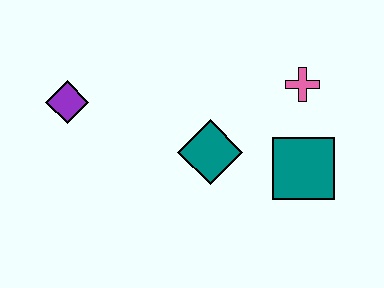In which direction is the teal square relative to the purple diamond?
The teal square is to the right of the purple diamond.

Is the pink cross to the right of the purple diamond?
Yes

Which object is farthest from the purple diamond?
The teal square is farthest from the purple diamond.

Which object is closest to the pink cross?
The teal square is closest to the pink cross.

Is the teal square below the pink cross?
Yes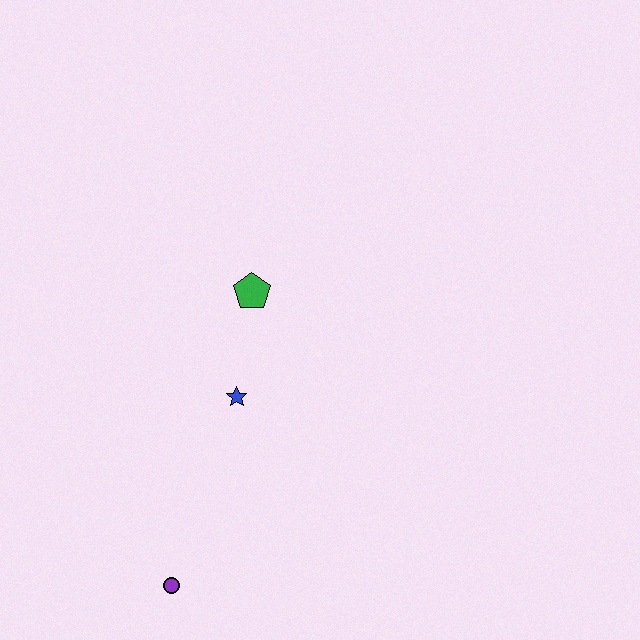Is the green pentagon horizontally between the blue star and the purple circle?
No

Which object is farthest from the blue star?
The purple circle is farthest from the blue star.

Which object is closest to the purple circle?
The blue star is closest to the purple circle.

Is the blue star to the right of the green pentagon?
No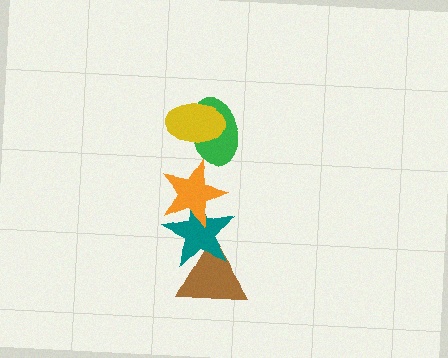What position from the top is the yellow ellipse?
The yellow ellipse is 1st from the top.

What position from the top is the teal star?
The teal star is 4th from the top.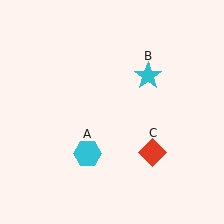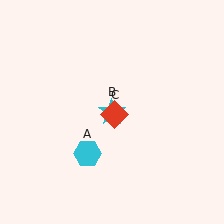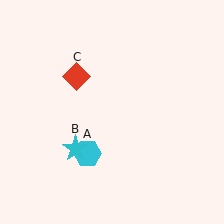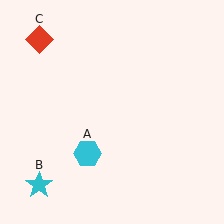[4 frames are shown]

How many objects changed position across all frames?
2 objects changed position: cyan star (object B), red diamond (object C).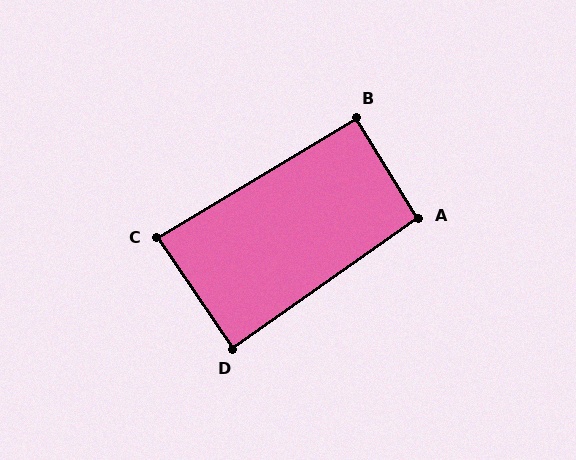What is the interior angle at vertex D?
Approximately 89 degrees (approximately right).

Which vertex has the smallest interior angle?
C, at approximately 87 degrees.